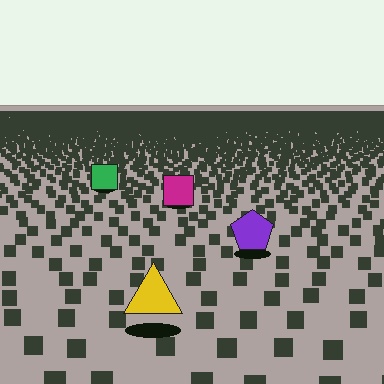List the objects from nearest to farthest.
From nearest to farthest: the yellow triangle, the purple pentagon, the magenta square, the green square.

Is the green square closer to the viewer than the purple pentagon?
No. The purple pentagon is closer — you can tell from the texture gradient: the ground texture is coarser near it.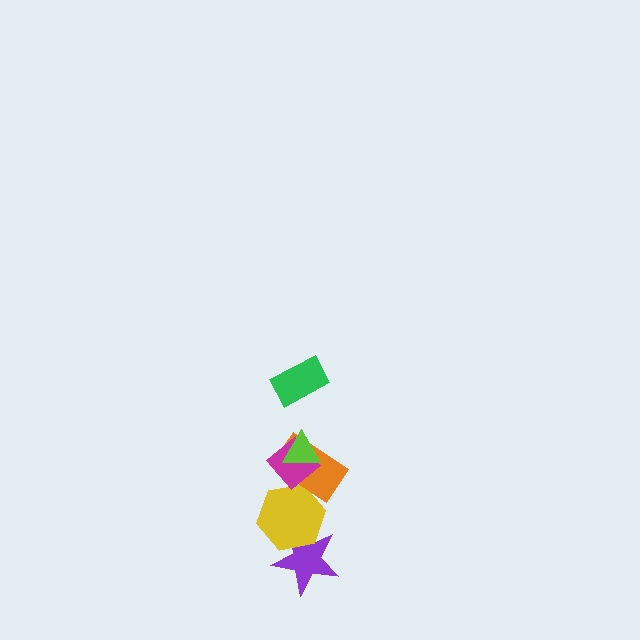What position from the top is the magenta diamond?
The magenta diamond is 3rd from the top.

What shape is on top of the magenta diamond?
The lime triangle is on top of the magenta diamond.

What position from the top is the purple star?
The purple star is 6th from the top.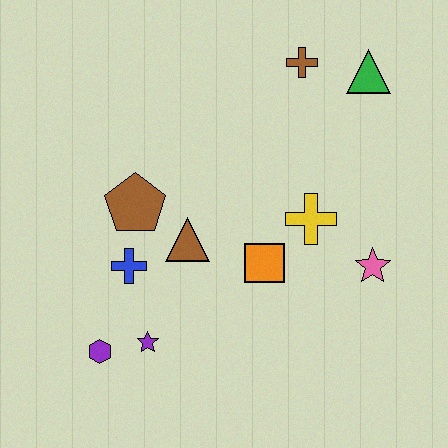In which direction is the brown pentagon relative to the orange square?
The brown pentagon is to the left of the orange square.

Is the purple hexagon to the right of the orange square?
No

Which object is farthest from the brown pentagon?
The green triangle is farthest from the brown pentagon.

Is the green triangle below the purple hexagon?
No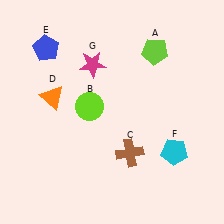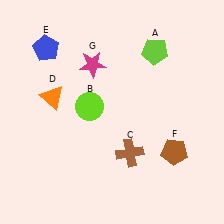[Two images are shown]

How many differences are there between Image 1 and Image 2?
There is 1 difference between the two images.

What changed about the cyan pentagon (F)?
In Image 1, F is cyan. In Image 2, it changed to brown.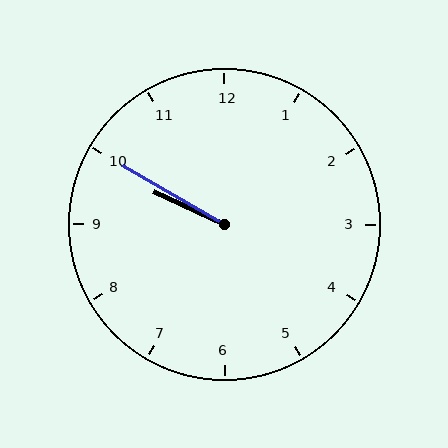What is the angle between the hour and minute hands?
Approximately 5 degrees.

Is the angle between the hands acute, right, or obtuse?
It is acute.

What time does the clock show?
9:50.